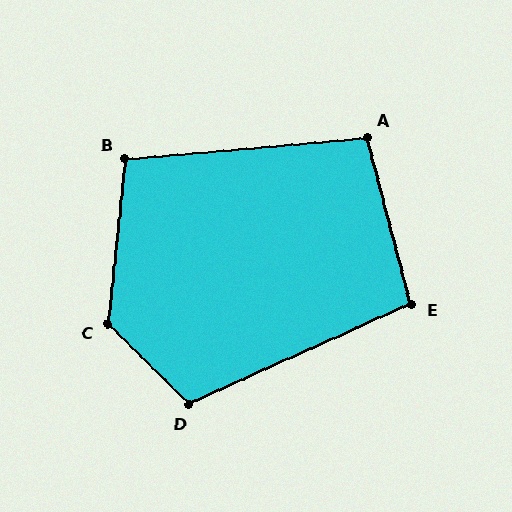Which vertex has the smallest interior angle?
E, at approximately 100 degrees.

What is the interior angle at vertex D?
Approximately 111 degrees (obtuse).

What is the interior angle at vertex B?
Approximately 101 degrees (obtuse).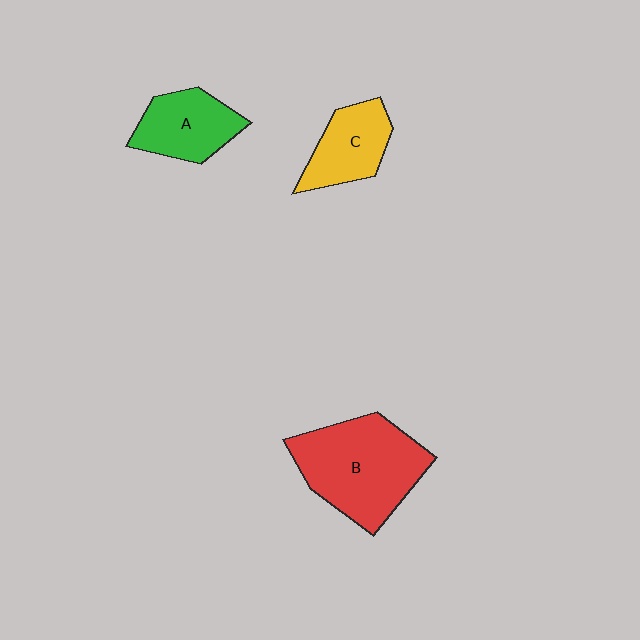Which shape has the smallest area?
Shape C (yellow).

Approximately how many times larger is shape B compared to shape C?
Approximately 1.9 times.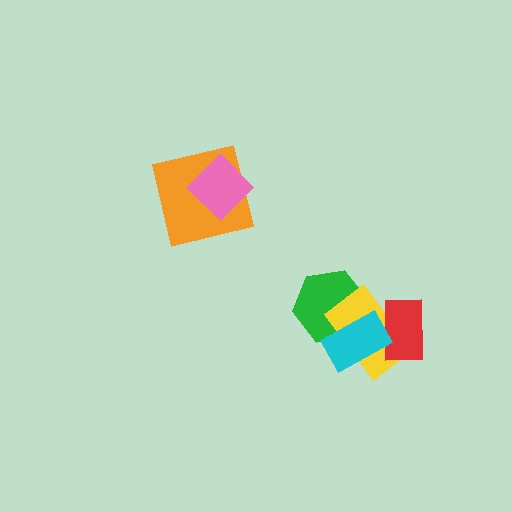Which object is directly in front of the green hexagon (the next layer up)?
The yellow rectangle is directly in front of the green hexagon.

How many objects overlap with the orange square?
1 object overlaps with the orange square.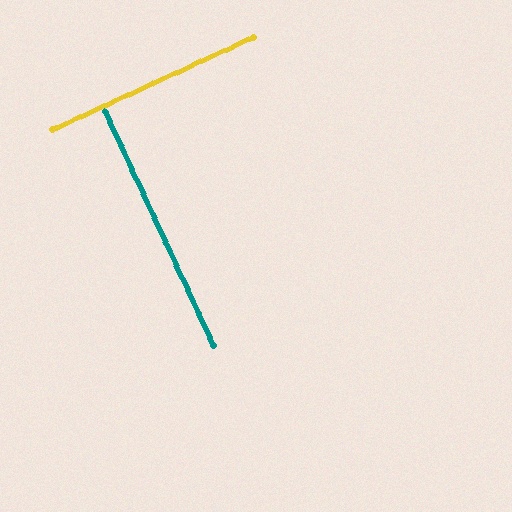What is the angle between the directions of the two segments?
Approximately 90 degrees.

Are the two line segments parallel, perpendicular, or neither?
Perpendicular — they meet at approximately 90°.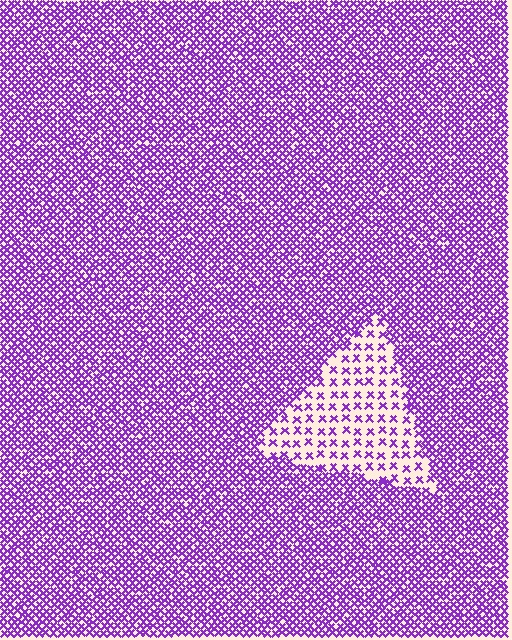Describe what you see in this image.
The image contains small purple elements arranged at two different densities. A triangle-shaped region is visible where the elements are less densely packed than the surrounding area.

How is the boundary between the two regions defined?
The boundary is defined by a change in element density (approximately 2.9x ratio). All elements are the same color, size, and shape.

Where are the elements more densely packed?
The elements are more densely packed outside the triangle boundary.